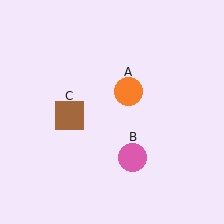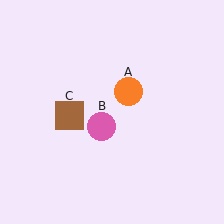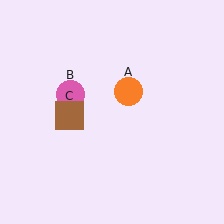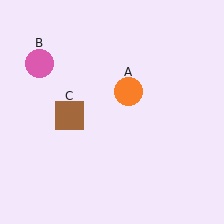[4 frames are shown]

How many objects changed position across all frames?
1 object changed position: pink circle (object B).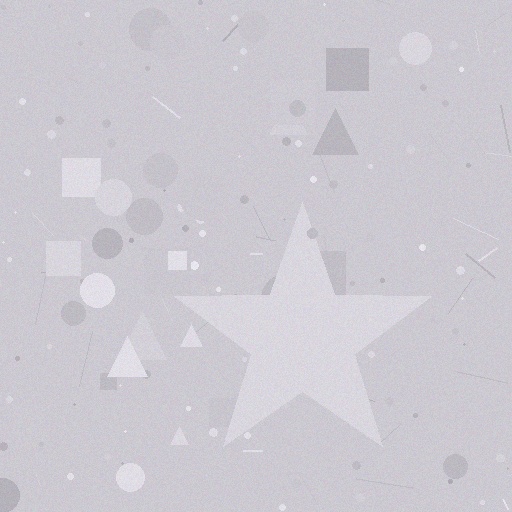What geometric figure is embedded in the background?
A star is embedded in the background.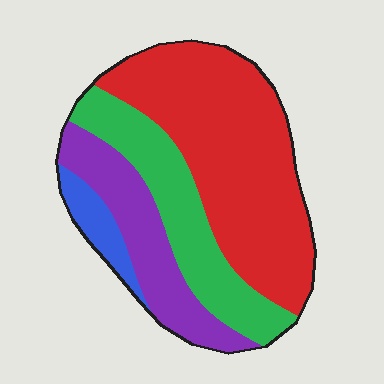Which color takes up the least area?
Blue, at roughly 5%.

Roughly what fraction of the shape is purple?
Purple covers roughly 20% of the shape.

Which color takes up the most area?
Red, at roughly 50%.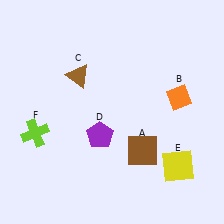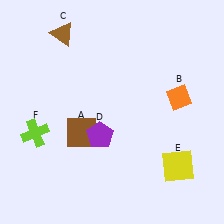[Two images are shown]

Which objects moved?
The objects that moved are: the brown square (A), the brown triangle (C).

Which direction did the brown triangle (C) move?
The brown triangle (C) moved up.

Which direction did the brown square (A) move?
The brown square (A) moved left.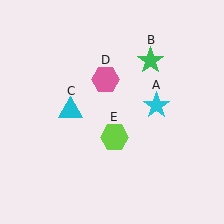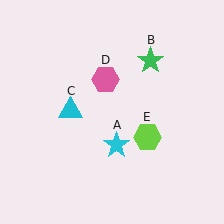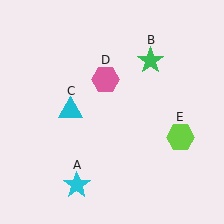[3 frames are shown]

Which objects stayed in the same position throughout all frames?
Green star (object B) and cyan triangle (object C) and pink hexagon (object D) remained stationary.